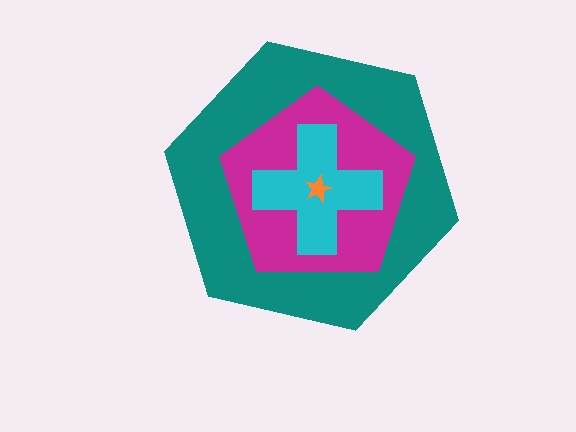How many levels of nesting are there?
4.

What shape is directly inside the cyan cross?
The orange star.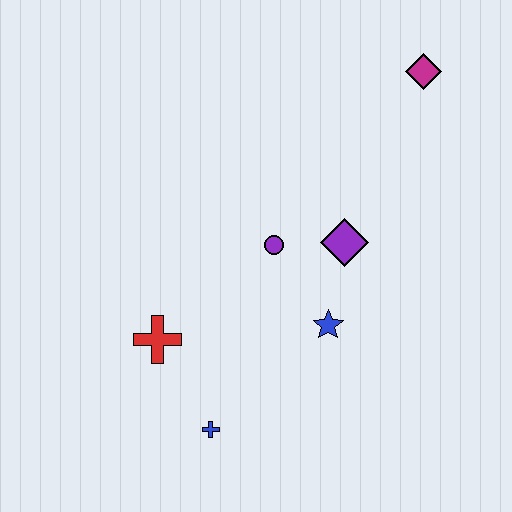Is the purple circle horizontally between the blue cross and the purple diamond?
Yes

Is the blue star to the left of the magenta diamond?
Yes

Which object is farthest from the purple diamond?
The blue cross is farthest from the purple diamond.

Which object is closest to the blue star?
The purple diamond is closest to the blue star.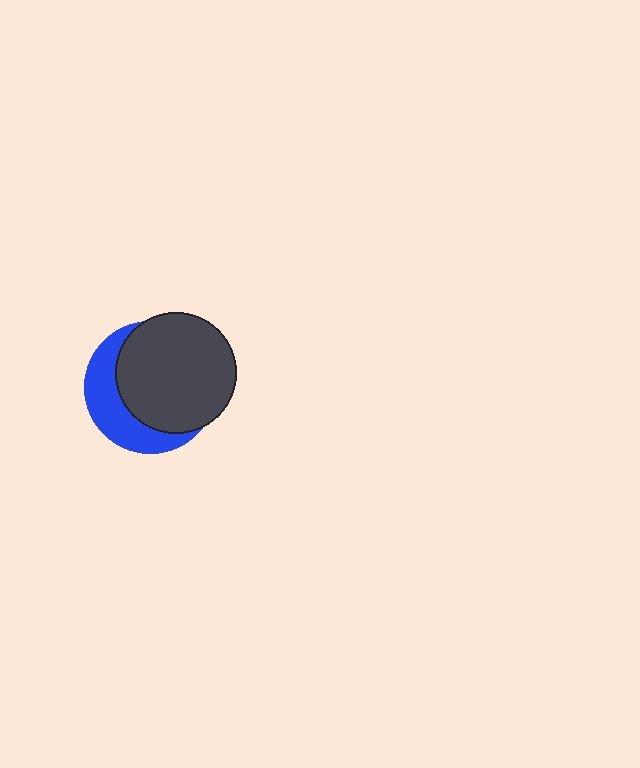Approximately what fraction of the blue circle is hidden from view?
Roughly 65% of the blue circle is hidden behind the dark gray circle.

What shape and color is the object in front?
The object in front is a dark gray circle.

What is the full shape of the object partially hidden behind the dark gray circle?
The partially hidden object is a blue circle.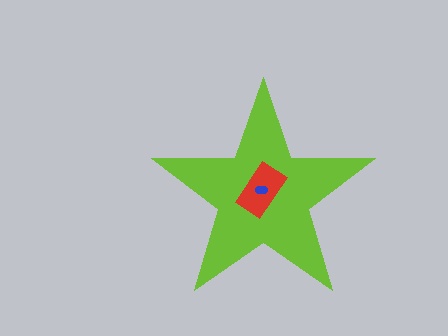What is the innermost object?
The blue ellipse.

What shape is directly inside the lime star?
The red rectangle.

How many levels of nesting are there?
3.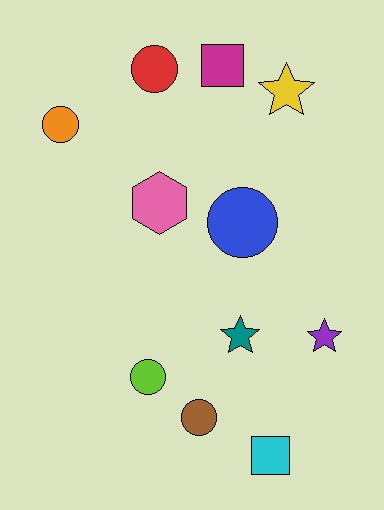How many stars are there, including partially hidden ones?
There are 3 stars.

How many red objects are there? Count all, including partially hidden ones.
There is 1 red object.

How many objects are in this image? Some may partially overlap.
There are 11 objects.